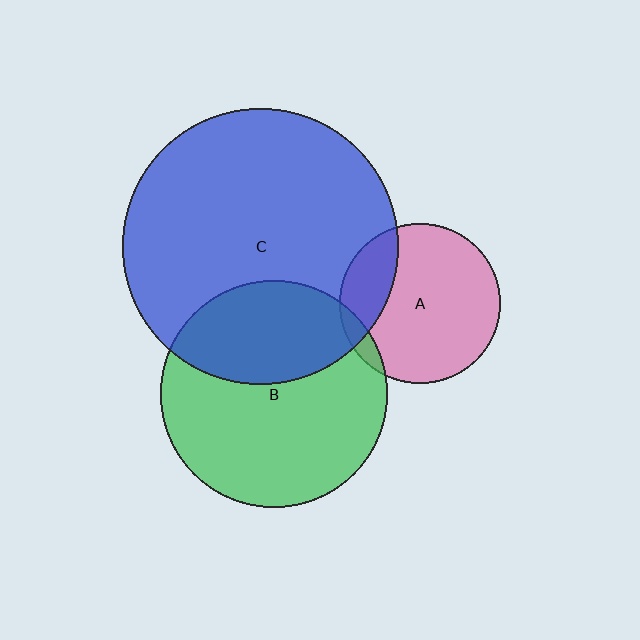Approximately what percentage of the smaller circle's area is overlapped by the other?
Approximately 5%.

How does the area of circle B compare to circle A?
Approximately 2.0 times.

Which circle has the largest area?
Circle C (blue).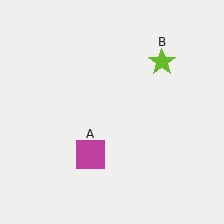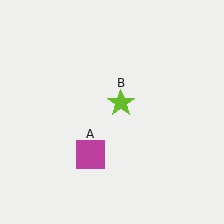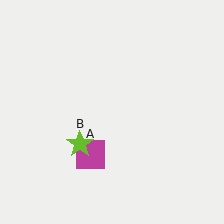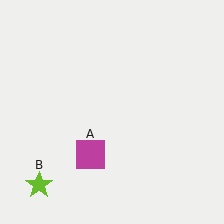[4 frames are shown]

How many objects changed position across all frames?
1 object changed position: lime star (object B).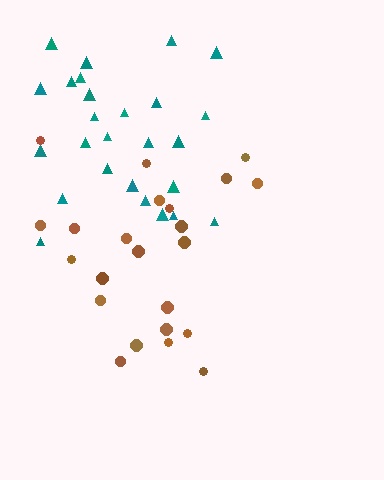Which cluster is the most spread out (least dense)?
Brown.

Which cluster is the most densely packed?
Teal.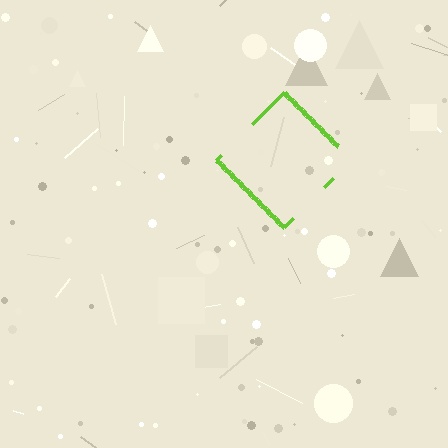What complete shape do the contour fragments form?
The contour fragments form a diamond.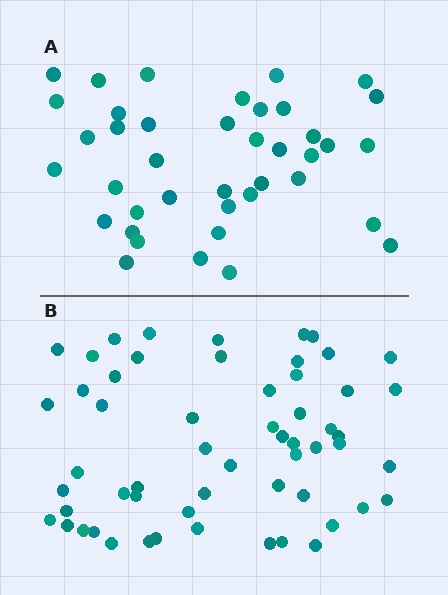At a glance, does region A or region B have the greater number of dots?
Region B (the bottom region) has more dots.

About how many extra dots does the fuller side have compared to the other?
Region B has approximately 15 more dots than region A.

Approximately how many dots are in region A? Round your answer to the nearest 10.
About 40 dots.